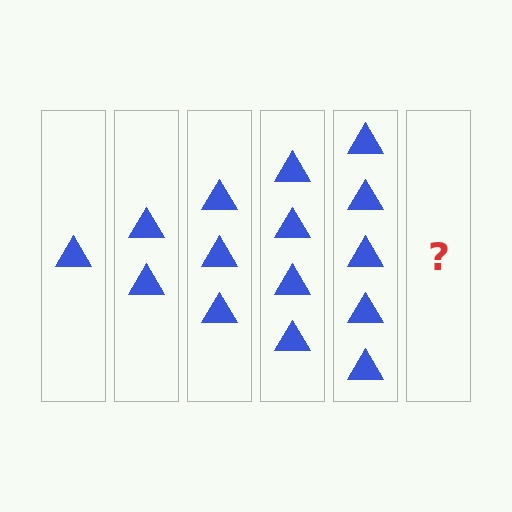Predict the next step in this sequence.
The next step is 6 triangles.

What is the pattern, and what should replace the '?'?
The pattern is that each step adds one more triangle. The '?' should be 6 triangles.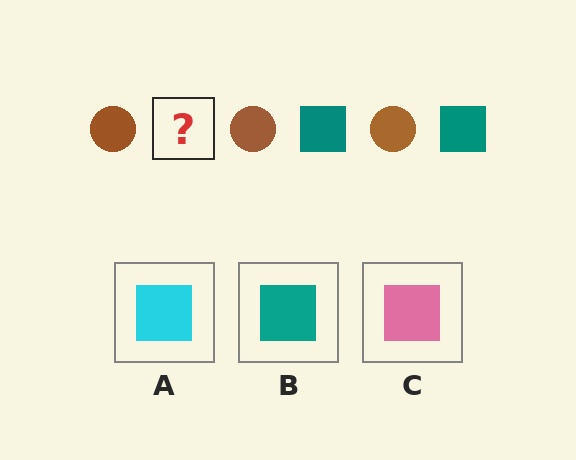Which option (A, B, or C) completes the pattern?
B.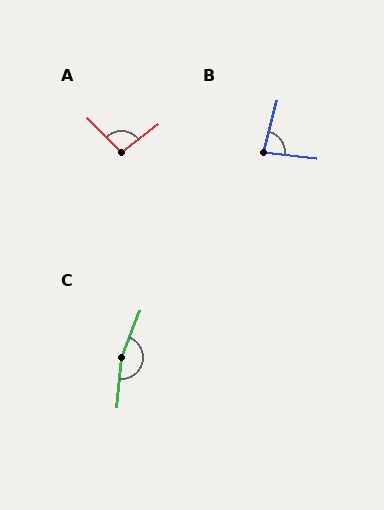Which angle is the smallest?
B, at approximately 81 degrees.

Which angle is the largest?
C, at approximately 164 degrees.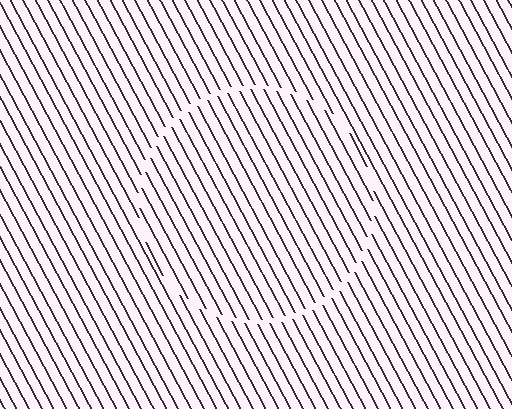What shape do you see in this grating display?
An illusory circle. The interior of the shape contains the same grating, shifted by half a period — the contour is defined by the phase discontinuity where line-ends from the inner and outer gratings abut.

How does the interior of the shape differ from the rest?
The interior of the shape contains the same grating, shifted by half a period — the contour is defined by the phase discontinuity where line-ends from the inner and outer gratings abut.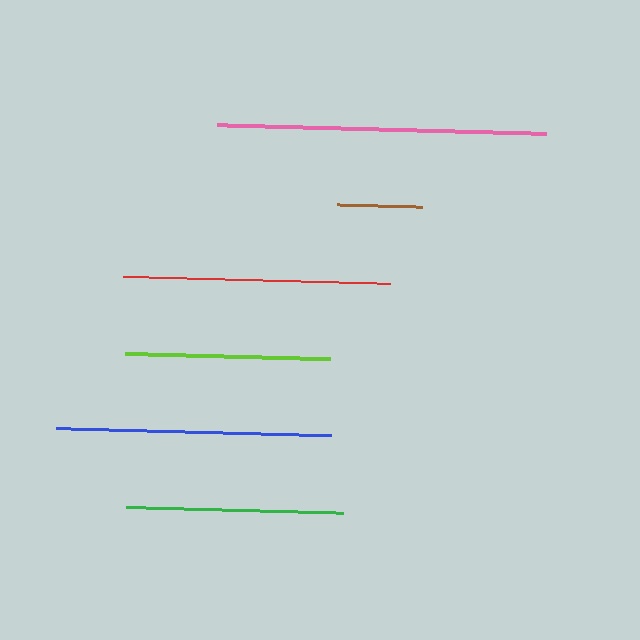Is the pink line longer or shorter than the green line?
The pink line is longer than the green line.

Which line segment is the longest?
The pink line is the longest at approximately 329 pixels.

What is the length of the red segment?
The red segment is approximately 266 pixels long.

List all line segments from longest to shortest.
From longest to shortest: pink, blue, red, green, lime, brown.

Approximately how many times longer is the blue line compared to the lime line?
The blue line is approximately 1.3 times the length of the lime line.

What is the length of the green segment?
The green segment is approximately 217 pixels long.